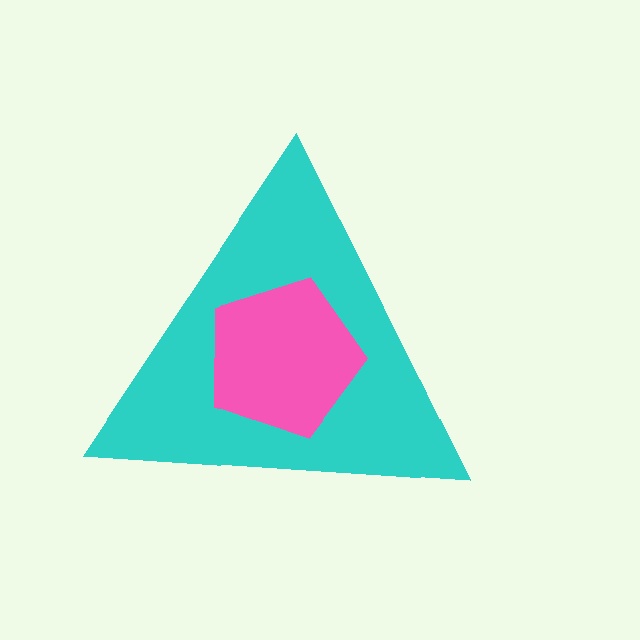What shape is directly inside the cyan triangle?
The pink pentagon.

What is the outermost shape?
The cyan triangle.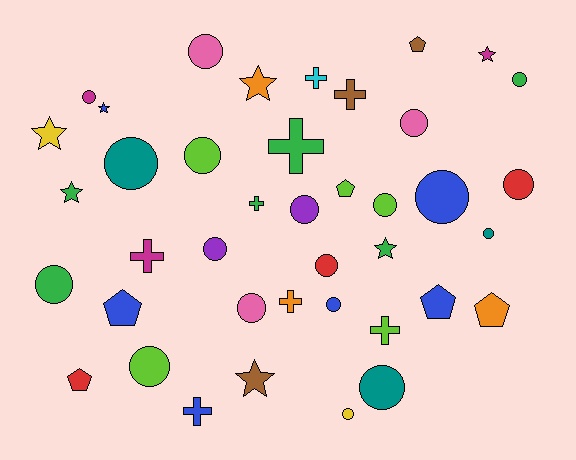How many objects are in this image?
There are 40 objects.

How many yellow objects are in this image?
There are 2 yellow objects.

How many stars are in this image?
There are 7 stars.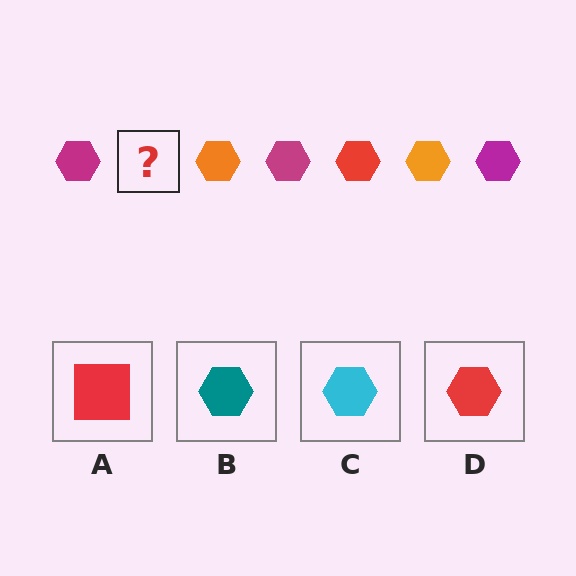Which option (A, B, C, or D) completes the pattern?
D.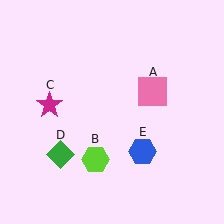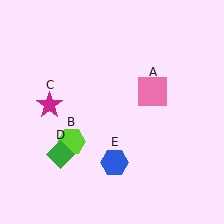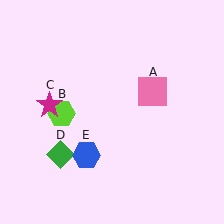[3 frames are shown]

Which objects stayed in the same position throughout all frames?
Pink square (object A) and magenta star (object C) and green diamond (object D) remained stationary.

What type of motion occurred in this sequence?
The lime hexagon (object B), blue hexagon (object E) rotated clockwise around the center of the scene.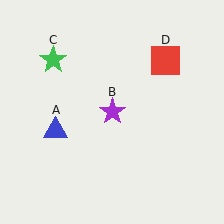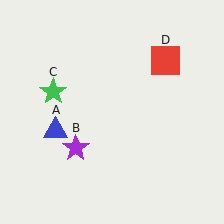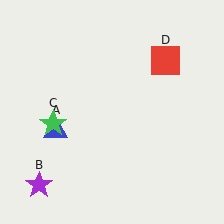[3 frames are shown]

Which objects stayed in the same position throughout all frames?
Blue triangle (object A) and red square (object D) remained stationary.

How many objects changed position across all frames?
2 objects changed position: purple star (object B), green star (object C).